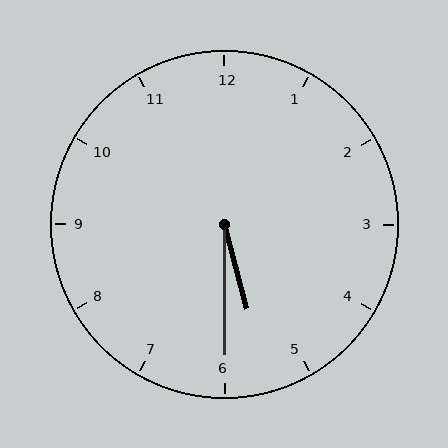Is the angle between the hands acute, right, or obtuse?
It is acute.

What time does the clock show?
5:30.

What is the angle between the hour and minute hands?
Approximately 15 degrees.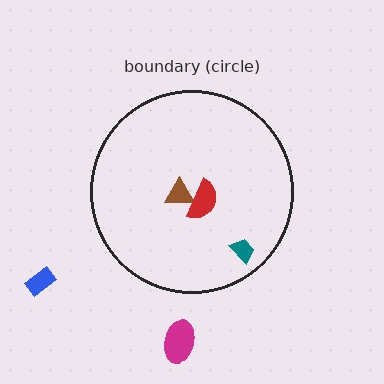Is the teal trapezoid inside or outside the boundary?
Inside.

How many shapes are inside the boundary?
3 inside, 2 outside.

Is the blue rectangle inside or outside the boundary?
Outside.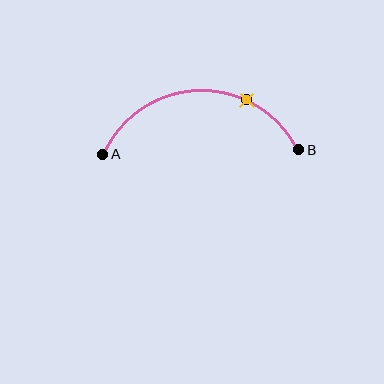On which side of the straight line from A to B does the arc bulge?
The arc bulges above the straight line connecting A and B.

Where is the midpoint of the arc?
The arc midpoint is the point on the curve farthest from the straight line joining A and B. It sits above that line.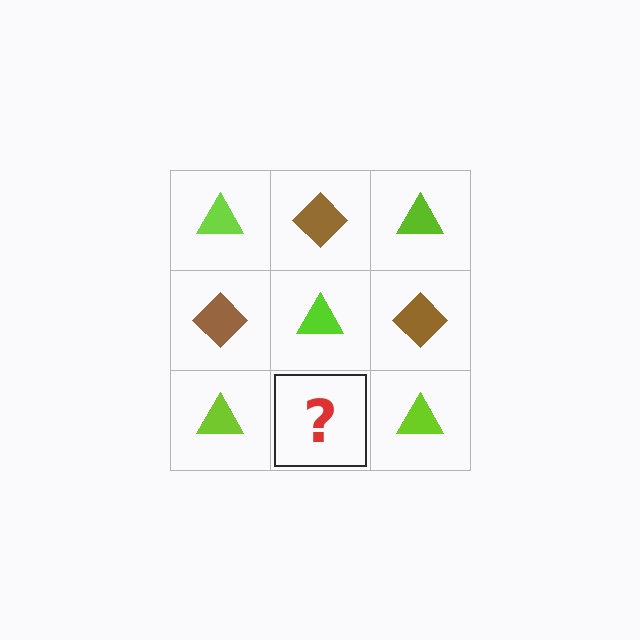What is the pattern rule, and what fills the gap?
The rule is that it alternates lime triangle and brown diamond in a checkerboard pattern. The gap should be filled with a brown diamond.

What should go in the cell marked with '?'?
The missing cell should contain a brown diamond.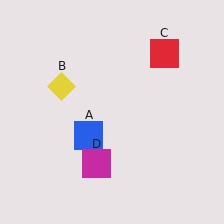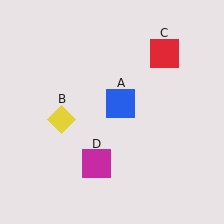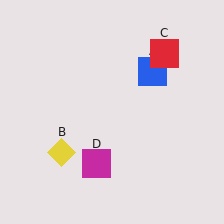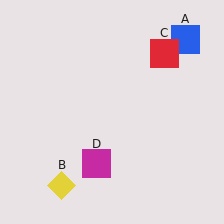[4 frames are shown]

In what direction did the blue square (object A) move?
The blue square (object A) moved up and to the right.